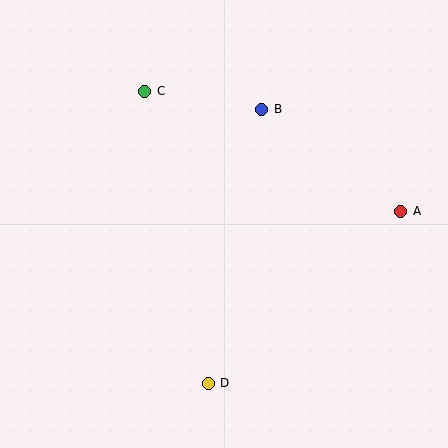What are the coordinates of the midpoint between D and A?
The midpoint between D and A is at (305, 297).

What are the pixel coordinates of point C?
Point C is at (145, 91).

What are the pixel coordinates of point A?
Point A is at (401, 211).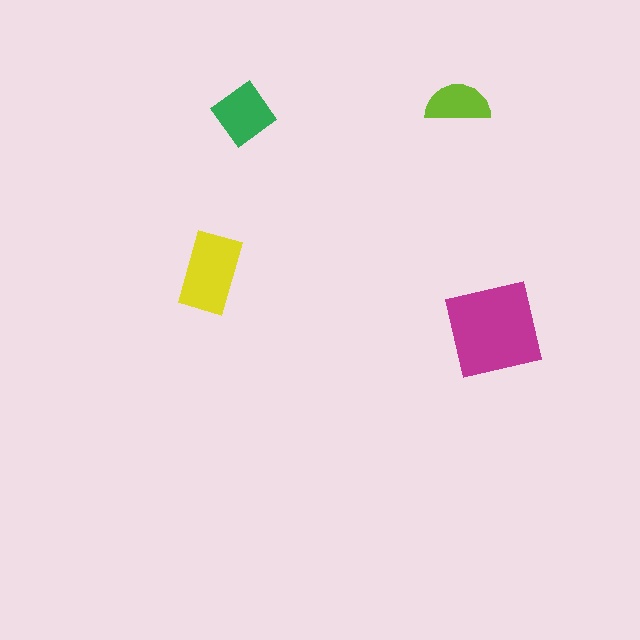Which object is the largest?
The magenta square.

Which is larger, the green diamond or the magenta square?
The magenta square.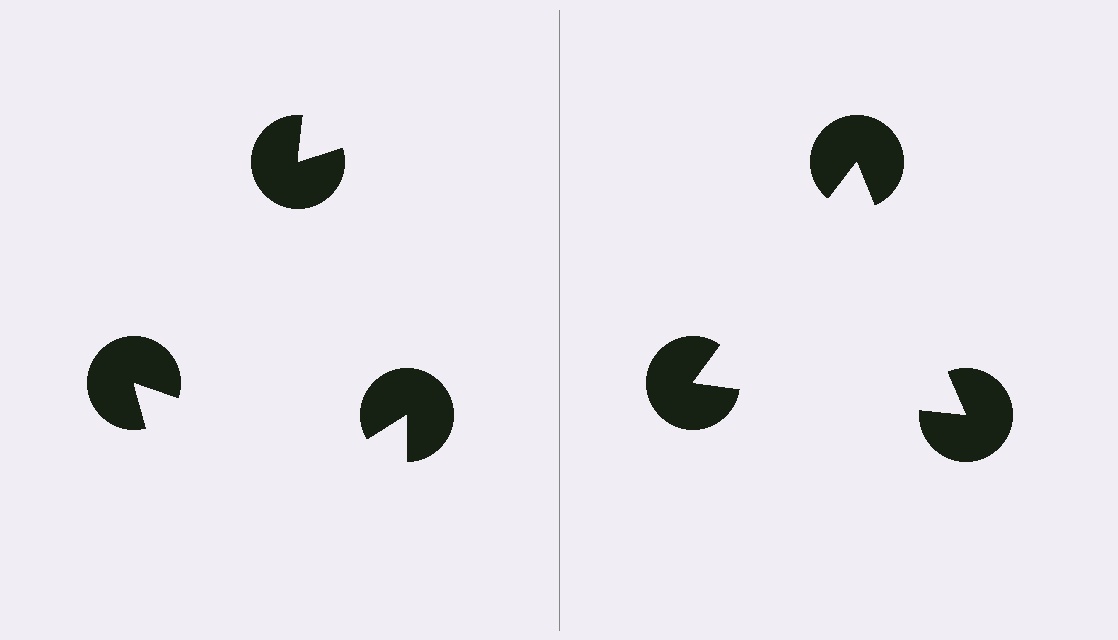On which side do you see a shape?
An illusory triangle appears on the right side. On the left side the wedge cuts are rotated, so no coherent shape forms.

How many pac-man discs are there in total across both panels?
6 — 3 on each side.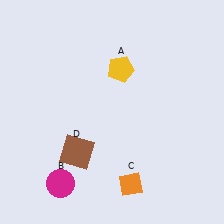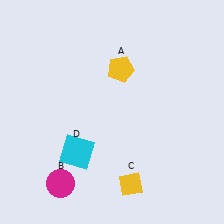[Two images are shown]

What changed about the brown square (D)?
In Image 1, D is brown. In Image 2, it changed to cyan.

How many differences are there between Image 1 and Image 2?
There are 2 differences between the two images.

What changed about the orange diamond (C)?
In Image 1, C is orange. In Image 2, it changed to yellow.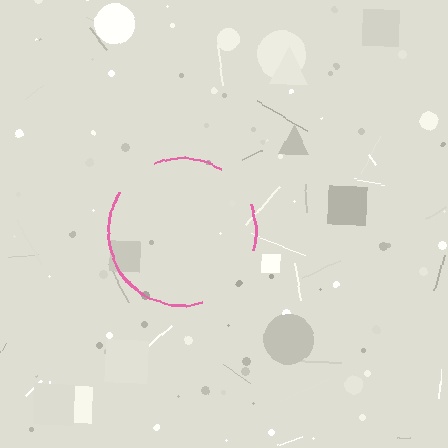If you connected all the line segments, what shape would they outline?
They would outline a circle.